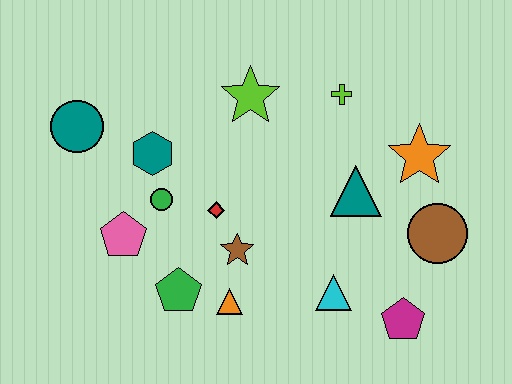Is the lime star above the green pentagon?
Yes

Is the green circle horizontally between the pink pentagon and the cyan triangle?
Yes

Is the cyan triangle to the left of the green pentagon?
No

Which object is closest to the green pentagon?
The orange triangle is closest to the green pentagon.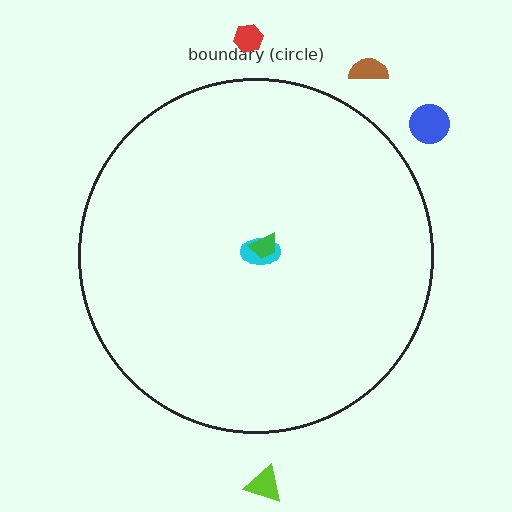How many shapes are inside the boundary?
2 inside, 4 outside.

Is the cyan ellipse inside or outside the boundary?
Inside.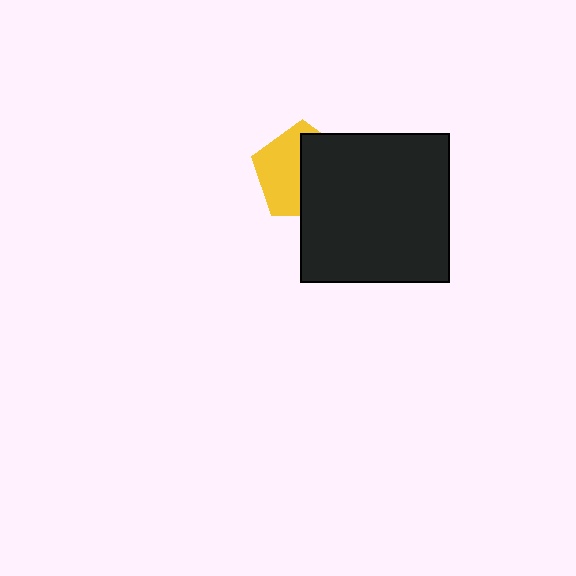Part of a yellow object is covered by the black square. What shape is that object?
It is a pentagon.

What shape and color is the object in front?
The object in front is a black square.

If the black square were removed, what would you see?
You would see the complete yellow pentagon.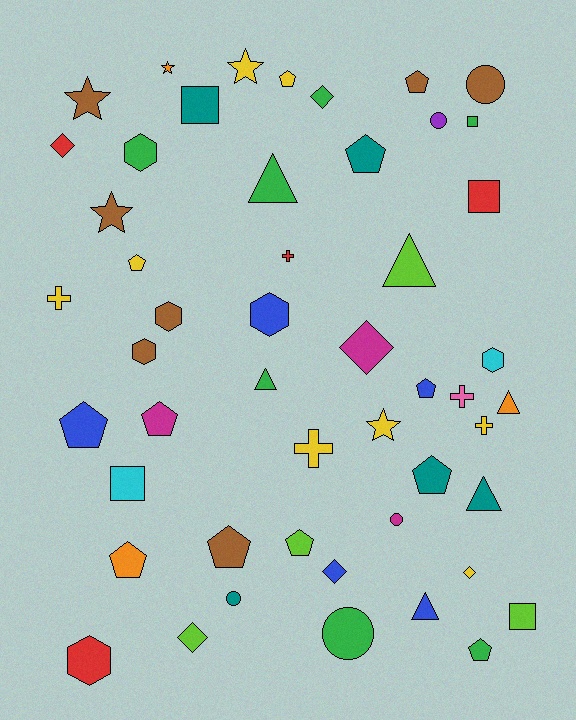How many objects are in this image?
There are 50 objects.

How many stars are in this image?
There are 5 stars.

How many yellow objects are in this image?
There are 8 yellow objects.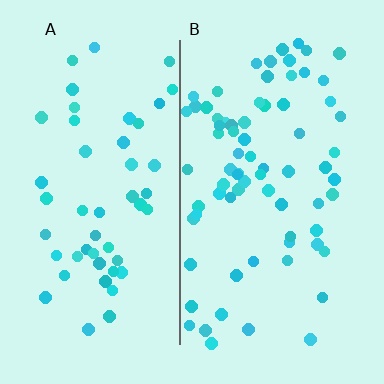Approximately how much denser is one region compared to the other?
Approximately 1.5× — region B over region A.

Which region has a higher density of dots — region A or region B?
B (the right).